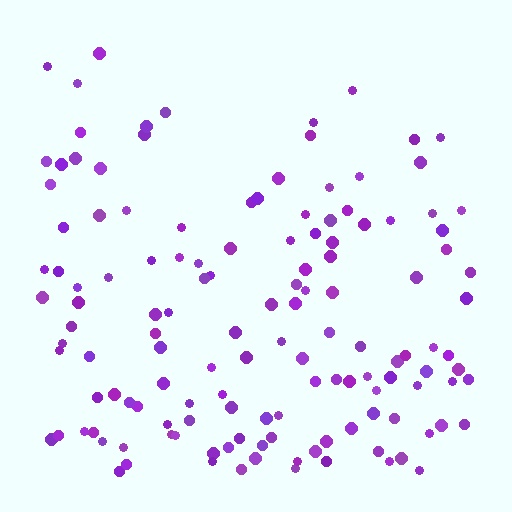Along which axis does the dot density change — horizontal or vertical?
Vertical.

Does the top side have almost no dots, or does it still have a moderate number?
Still a moderate number, just noticeably fewer than the bottom.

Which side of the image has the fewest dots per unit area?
The top.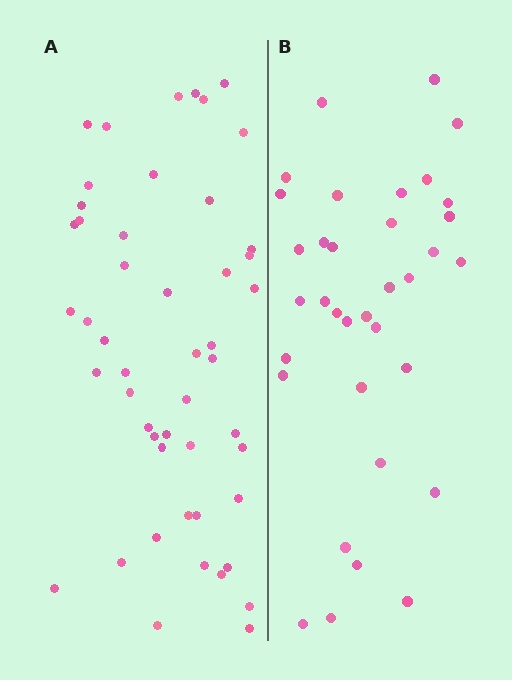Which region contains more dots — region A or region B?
Region A (the left region) has more dots.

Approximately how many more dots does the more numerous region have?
Region A has approximately 15 more dots than region B.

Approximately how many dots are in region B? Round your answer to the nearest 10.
About 40 dots. (The exact count is 35, which rounds to 40.)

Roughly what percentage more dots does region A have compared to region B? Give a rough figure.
About 40% more.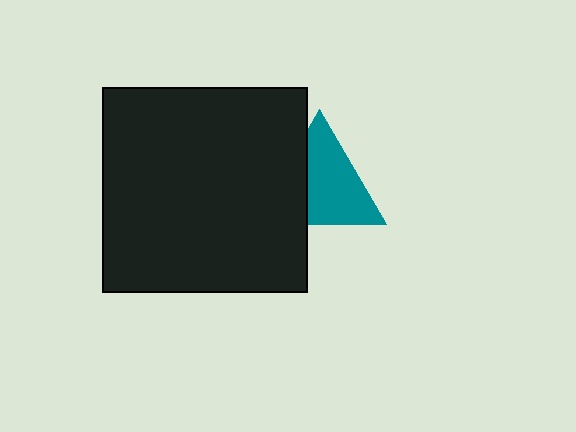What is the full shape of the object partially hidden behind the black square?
The partially hidden object is a teal triangle.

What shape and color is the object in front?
The object in front is a black square.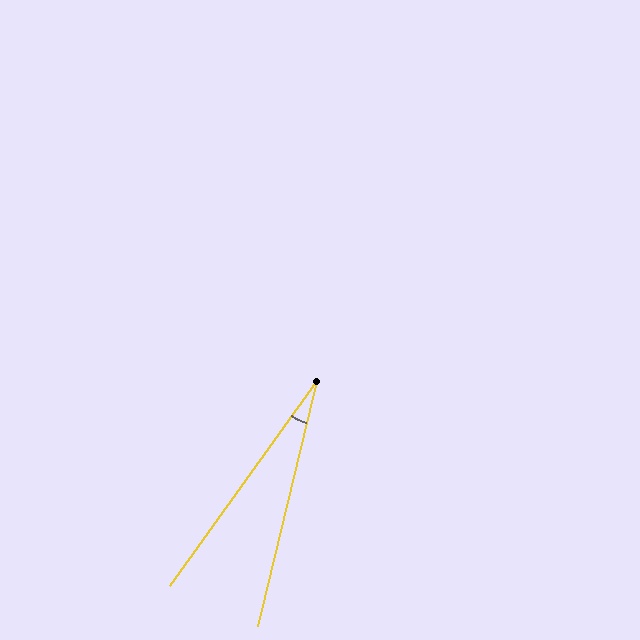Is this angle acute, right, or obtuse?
It is acute.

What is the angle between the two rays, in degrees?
Approximately 22 degrees.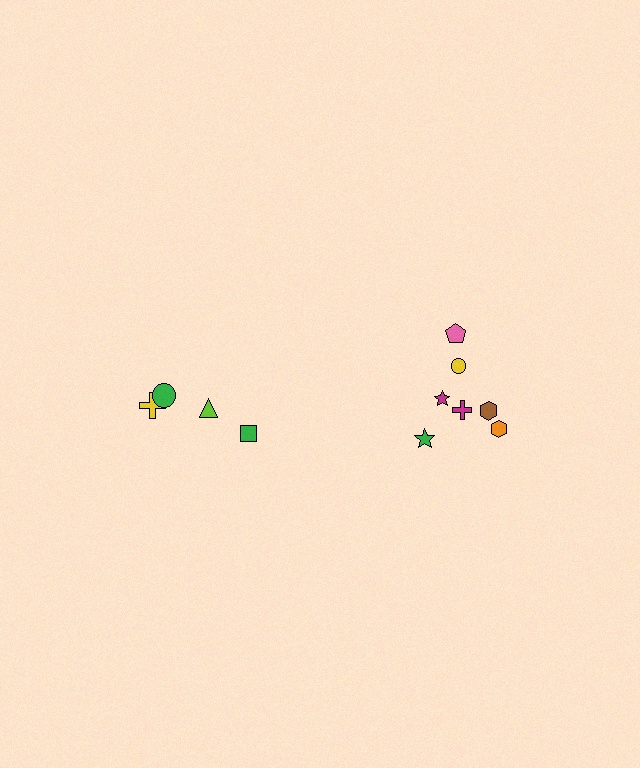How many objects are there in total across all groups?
There are 11 objects.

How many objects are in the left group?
There are 4 objects.